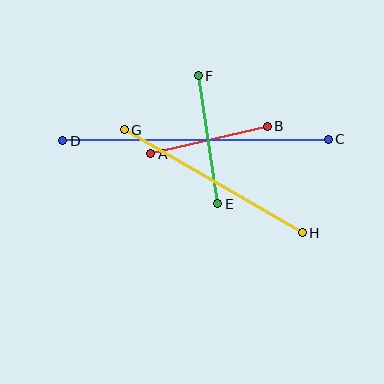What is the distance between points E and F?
The distance is approximately 130 pixels.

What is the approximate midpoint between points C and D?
The midpoint is at approximately (195, 140) pixels.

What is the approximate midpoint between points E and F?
The midpoint is at approximately (208, 140) pixels.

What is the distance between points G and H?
The distance is approximately 205 pixels.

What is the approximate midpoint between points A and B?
The midpoint is at approximately (209, 140) pixels.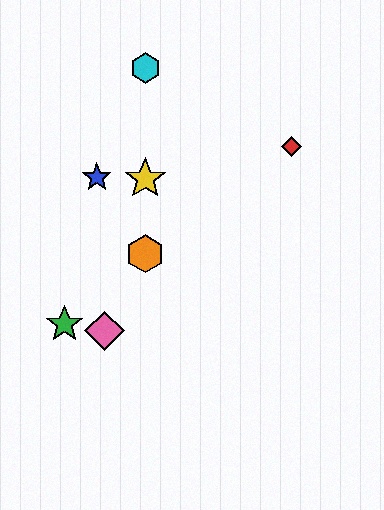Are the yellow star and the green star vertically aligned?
No, the yellow star is at x≈145 and the green star is at x≈65.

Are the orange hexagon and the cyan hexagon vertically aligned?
Yes, both are at x≈145.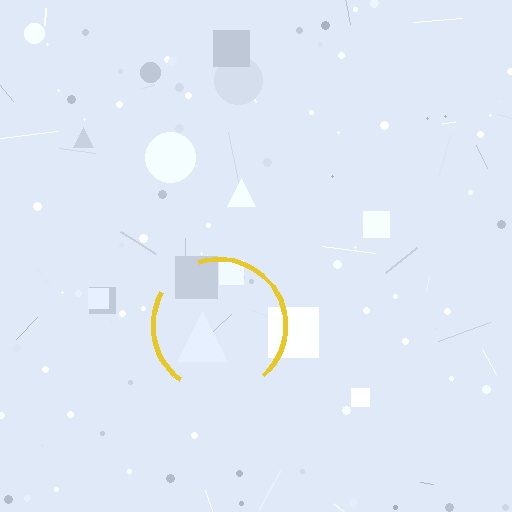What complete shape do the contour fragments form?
The contour fragments form a circle.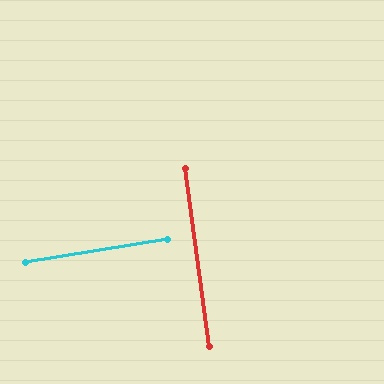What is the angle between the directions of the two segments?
Approximately 88 degrees.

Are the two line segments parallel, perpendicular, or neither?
Perpendicular — they meet at approximately 88°.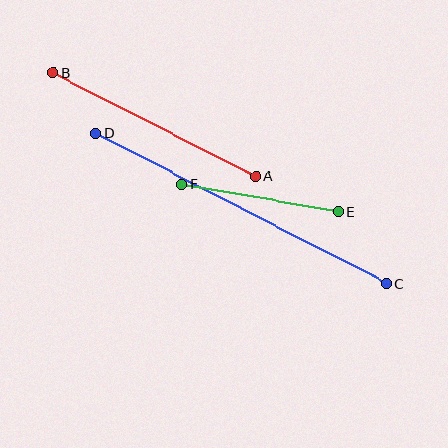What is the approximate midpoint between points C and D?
The midpoint is at approximately (241, 208) pixels.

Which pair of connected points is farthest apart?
Points C and D are farthest apart.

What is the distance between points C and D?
The distance is approximately 327 pixels.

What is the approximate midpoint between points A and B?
The midpoint is at approximately (154, 125) pixels.